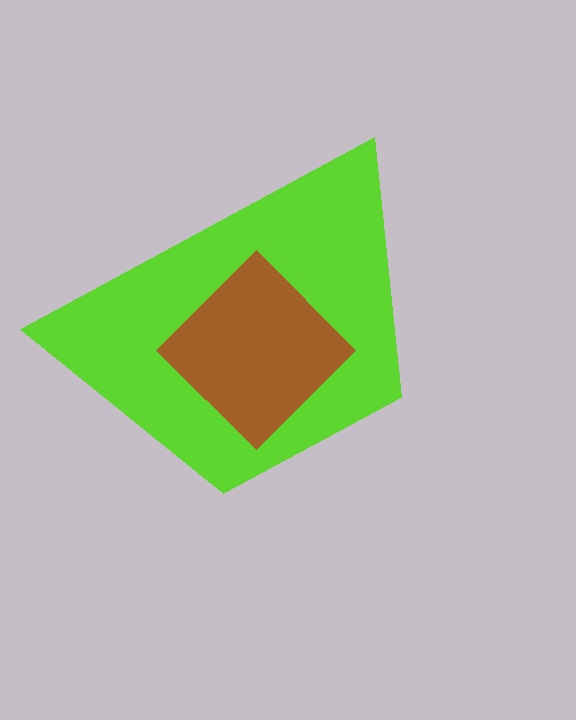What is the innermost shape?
The brown diamond.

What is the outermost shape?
The lime trapezoid.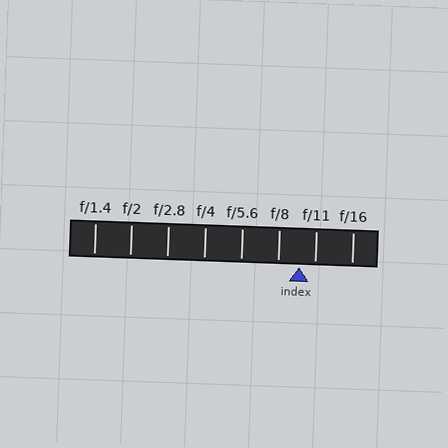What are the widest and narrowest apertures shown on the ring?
The widest aperture shown is f/1.4 and the narrowest is f/16.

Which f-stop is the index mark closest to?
The index mark is closest to f/11.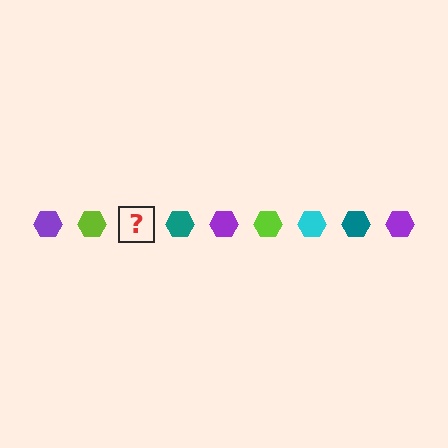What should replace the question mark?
The question mark should be replaced with a cyan hexagon.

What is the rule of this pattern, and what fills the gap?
The rule is that the pattern cycles through purple, lime, cyan, teal hexagons. The gap should be filled with a cyan hexagon.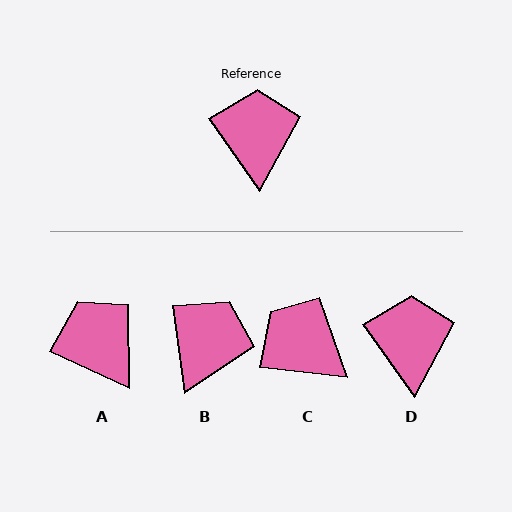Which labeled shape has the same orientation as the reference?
D.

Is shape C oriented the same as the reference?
No, it is off by about 48 degrees.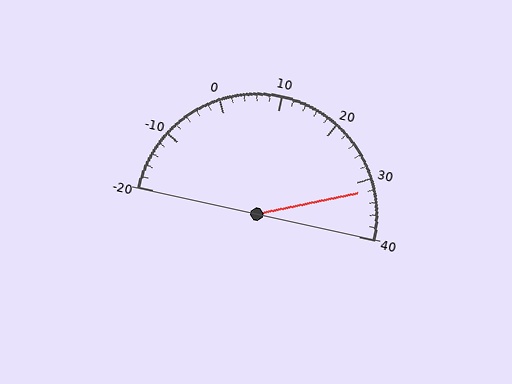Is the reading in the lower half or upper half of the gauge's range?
The reading is in the upper half of the range (-20 to 40).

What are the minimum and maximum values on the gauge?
The gauge ranges from -20 to 40.